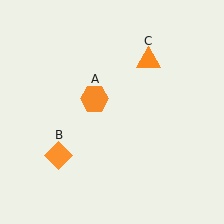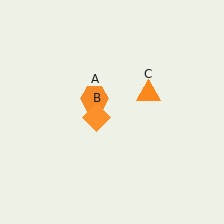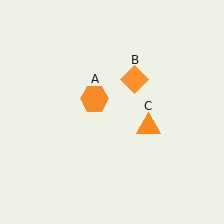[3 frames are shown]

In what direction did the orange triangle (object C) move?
The orange triangle (object C) moved down.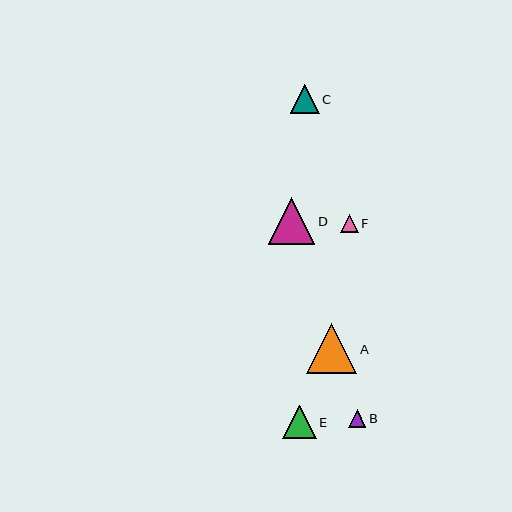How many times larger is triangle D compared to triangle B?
Triangle D is approximately 2.7 times the size of triangle B.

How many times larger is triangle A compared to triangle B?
Triangle A is approximately 2.8 times the size of triangle B.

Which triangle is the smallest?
Triangle B is the smallest with a size of approximately 18 pixels.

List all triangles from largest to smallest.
From largest to smallest: A, D, E, C, F, B.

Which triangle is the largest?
Triangle A is the largest with a size of approximately 50 pixels.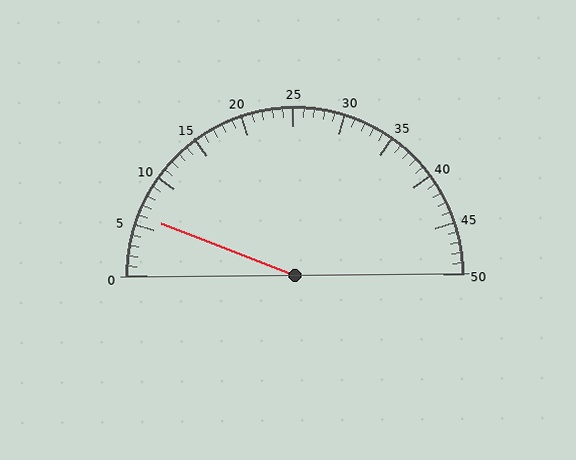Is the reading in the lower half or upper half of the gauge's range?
The reading is in the lower half of the range (0 to 50).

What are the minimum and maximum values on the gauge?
The gauge ranges from 0 to 50.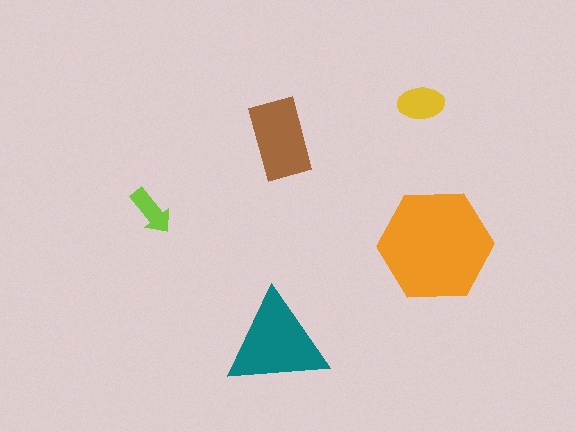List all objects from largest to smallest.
The orange hexagon, the teal triangle, the brown rectangle, the yellow ellipse, the lime arrow.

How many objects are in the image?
There are 5 objects in the image.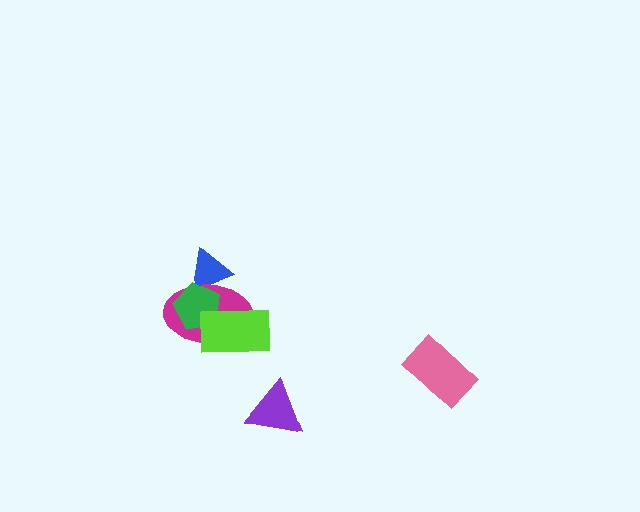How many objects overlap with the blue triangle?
2 objects overlap with the blue triangle.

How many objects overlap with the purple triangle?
0 objects overlap with the purple triangle.